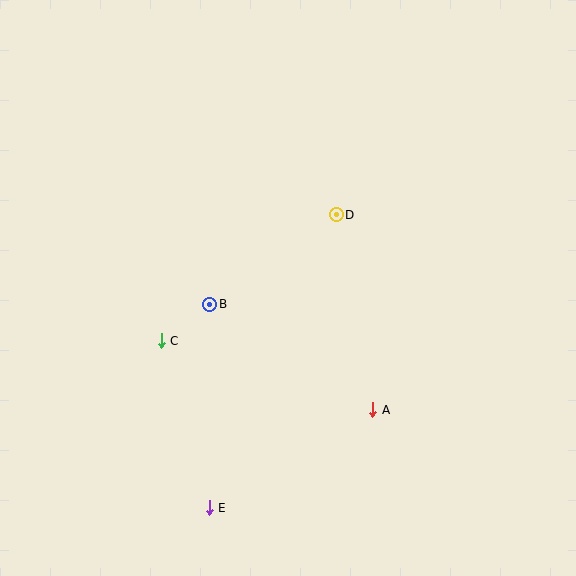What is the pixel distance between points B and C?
The distance between B and C is 60 pixels.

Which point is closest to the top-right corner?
Point D is closest to the top-right corner.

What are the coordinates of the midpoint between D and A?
The midpoint between D and A is at (355, 312).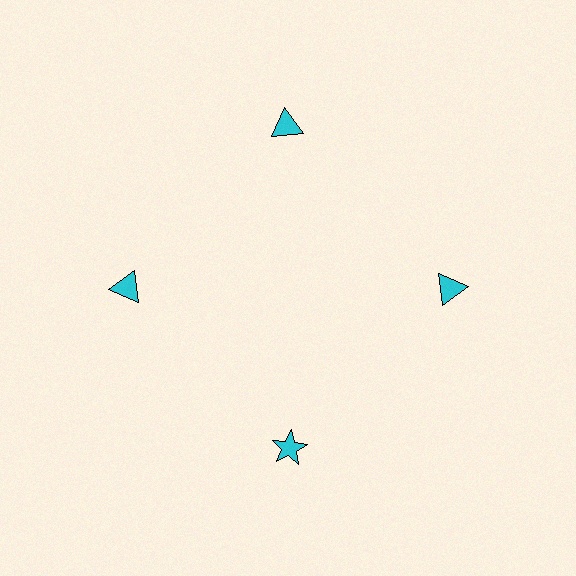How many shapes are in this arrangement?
There are 4 shapes arranged in a ring pattern.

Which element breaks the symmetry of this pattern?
The cyan star at roughly the 6 o'clock position breaks the symmetry. All other shapes are cyan triangles.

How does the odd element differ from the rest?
It has a different shape: star instead of triangle.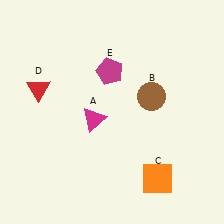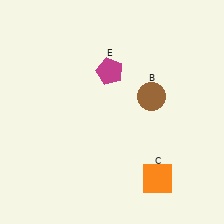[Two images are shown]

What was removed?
The red triangle (D), the magenta triangle (A) were removed in Image 2.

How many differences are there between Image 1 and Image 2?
There are 2 differences between the two images.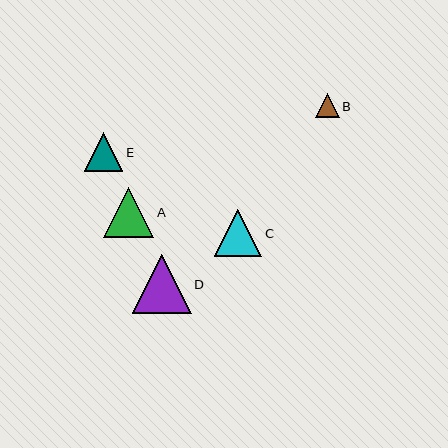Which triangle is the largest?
Triangle D is the largest with a size of approximately 59 pixels.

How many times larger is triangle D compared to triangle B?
Triangle D is approximately 2.4 times the size of triangle B.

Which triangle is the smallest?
Triangle B is the smallest with a size of approximately 24 pixels.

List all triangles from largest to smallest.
From largest to smallest: D, A, C, E, B.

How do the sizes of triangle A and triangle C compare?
Triangle A and triangle C are approximately the same size.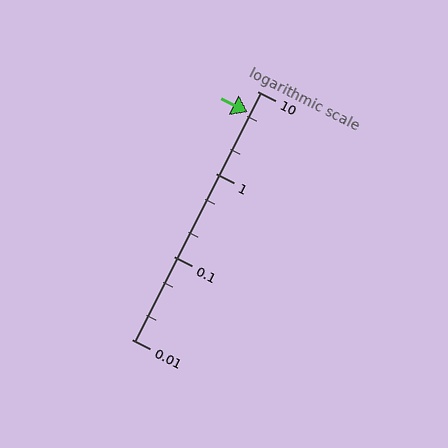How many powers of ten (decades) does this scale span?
The scale spans 3 decades, from 0.01 to 10.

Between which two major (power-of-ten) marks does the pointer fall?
The pointer is between 1 and 10.